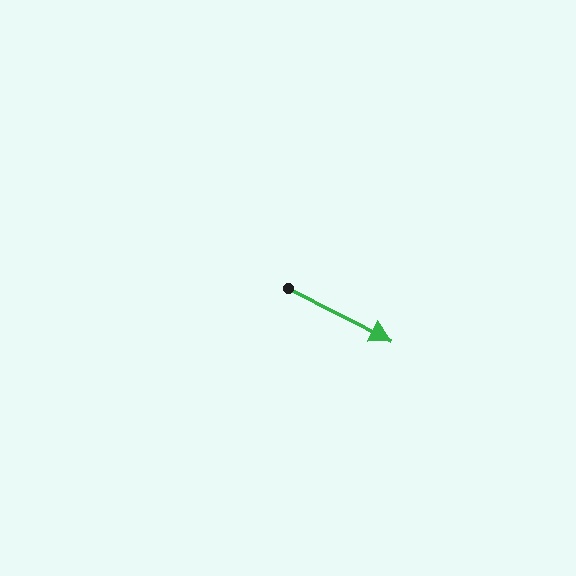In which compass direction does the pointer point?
Southeast.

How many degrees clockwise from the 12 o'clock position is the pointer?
Approximately 117 degrees.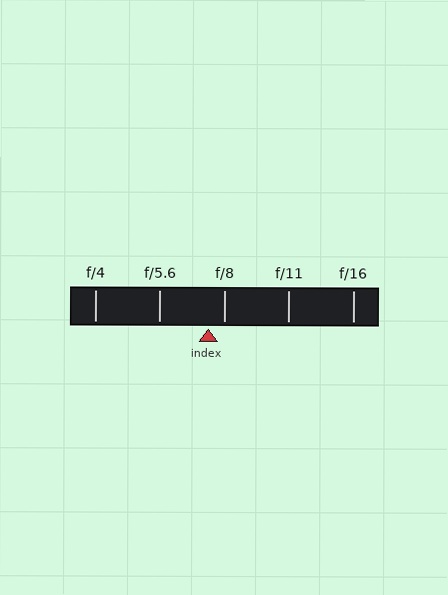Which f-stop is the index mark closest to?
The index mark is closest to f/8.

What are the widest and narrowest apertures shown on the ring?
The widest aperture shown is f/4 and the narrowest is f/16.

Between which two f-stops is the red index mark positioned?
The index mark is between f/5.6 and f/8.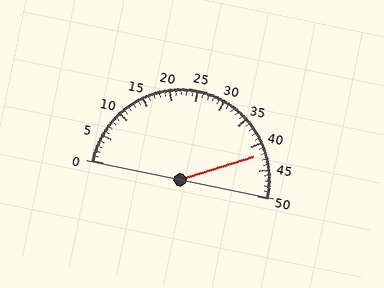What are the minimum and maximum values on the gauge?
The gauge ranges from 0 to 50.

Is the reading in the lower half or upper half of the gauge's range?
The reading is in the upper half of the range (0 to 50).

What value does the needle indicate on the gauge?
The needle indicates approximately 42.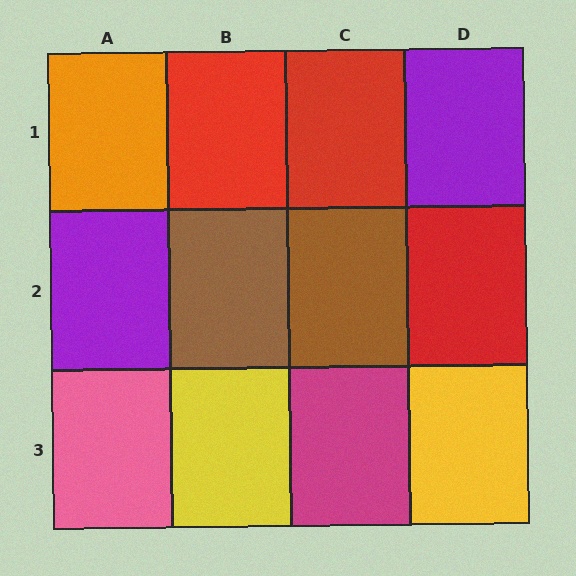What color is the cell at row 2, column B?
Brown.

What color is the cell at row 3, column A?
Pink.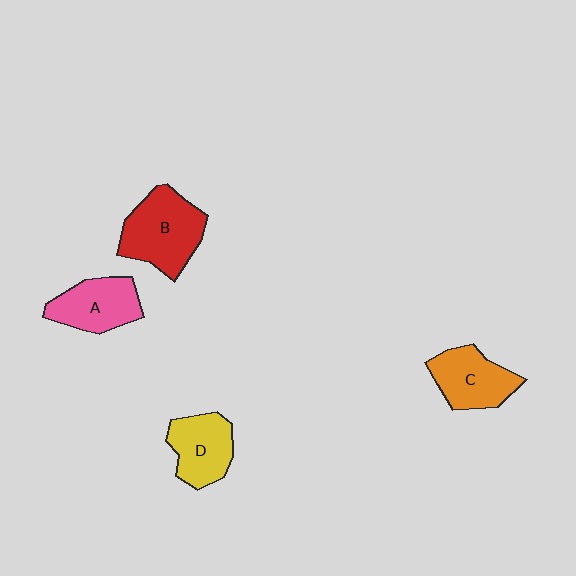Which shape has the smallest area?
Shape D (yellow).